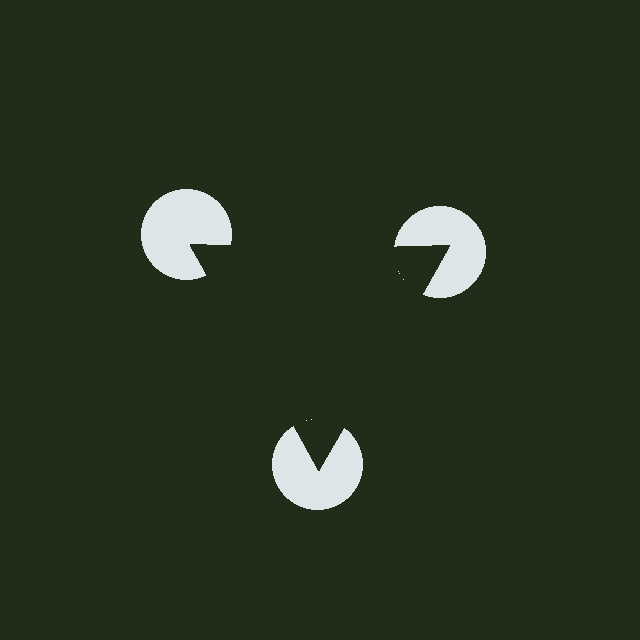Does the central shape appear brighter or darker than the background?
It typically appears slightly darker than the background, even though no actual brightness change is drawn.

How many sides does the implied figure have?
3 sides.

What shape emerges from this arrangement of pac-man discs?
An illusory triangle — its edges are inferred from the aligned wedge cuts in the pac-man discs, not physically drawn.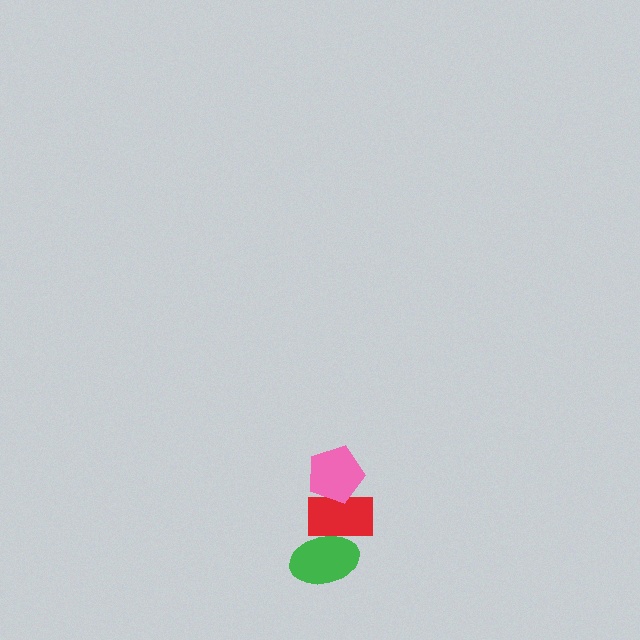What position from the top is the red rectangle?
The red rectangle is 2nd from the top.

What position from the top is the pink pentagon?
The pink pentagon is 1st from the top.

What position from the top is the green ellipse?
The green ellipse is 3rd from the top.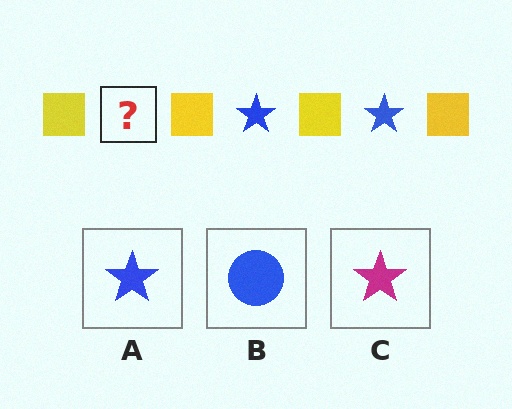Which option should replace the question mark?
Option A.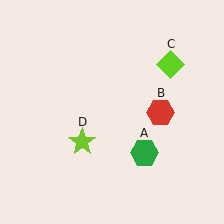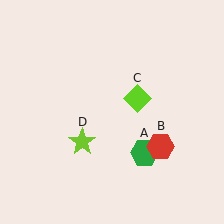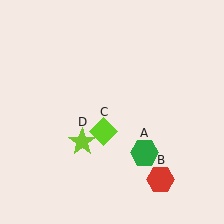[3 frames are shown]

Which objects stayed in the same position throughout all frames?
Green hexagon (object A) and lime star (object D) remained stationary.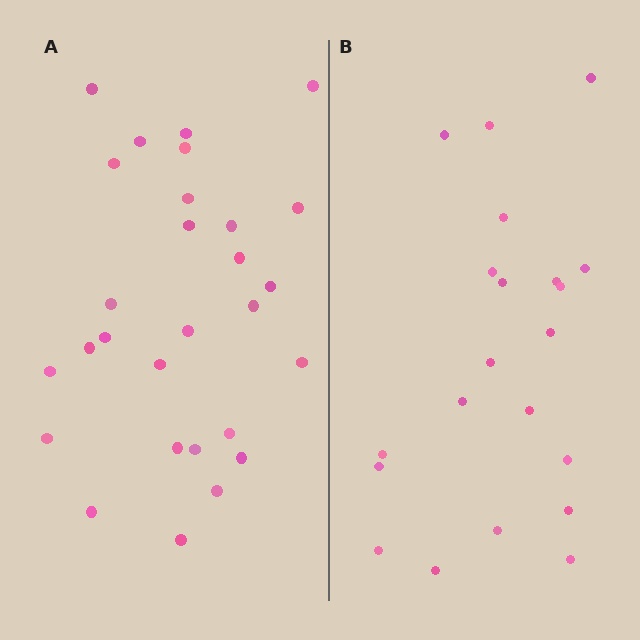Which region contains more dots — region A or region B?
Region A (the left region) has more dots.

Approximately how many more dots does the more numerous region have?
Region A has roughly 8 or so more dots than region B.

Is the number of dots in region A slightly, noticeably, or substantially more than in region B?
Region A has noticeably more, but not dramatically so. The ratio is roughly 1.3 to 1.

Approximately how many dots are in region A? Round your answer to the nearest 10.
About 30 dots. (The exact count is 28, which rounds to 30.)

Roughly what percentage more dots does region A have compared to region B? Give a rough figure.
About 35% more.